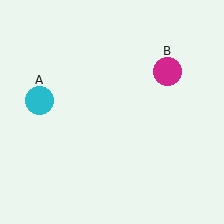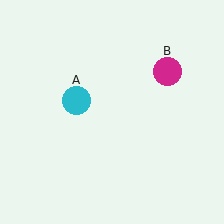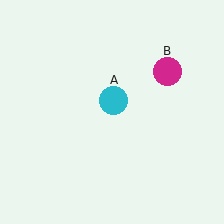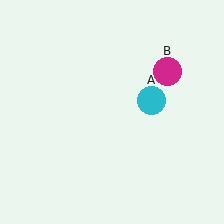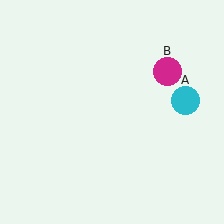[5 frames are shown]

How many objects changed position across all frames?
1 object changed position: cyan circle (object A).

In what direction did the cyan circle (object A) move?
The cyan circle (object A) moved right.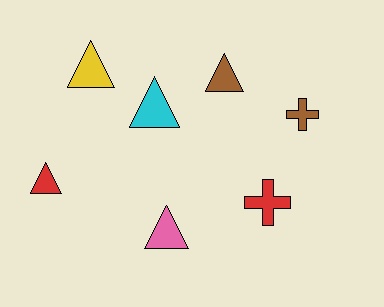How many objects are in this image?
There are 7 objects.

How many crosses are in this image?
There are 2 crosses.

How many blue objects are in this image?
There are no blue objects.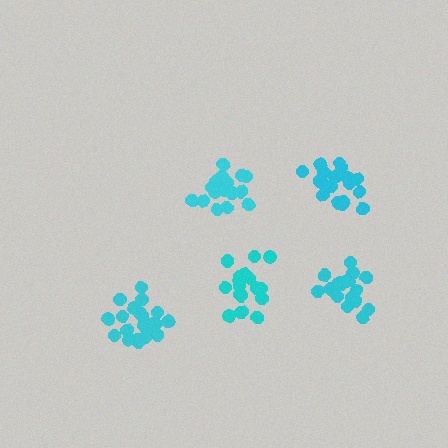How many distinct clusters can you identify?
There are 5 distinct clusters.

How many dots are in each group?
Group 1: 20 dots, Group 2: 19 dots, Group 3: 21 dots, Group 4: 21 dots, Group 5: 19 dots (100 total).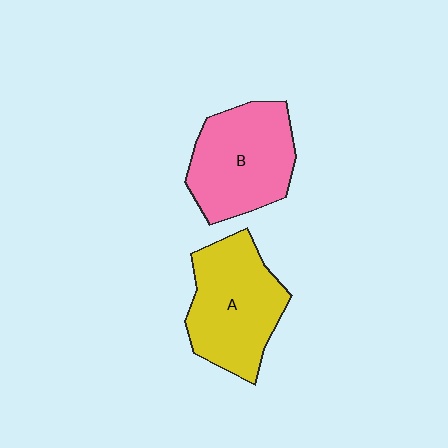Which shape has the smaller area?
Shape B (pink).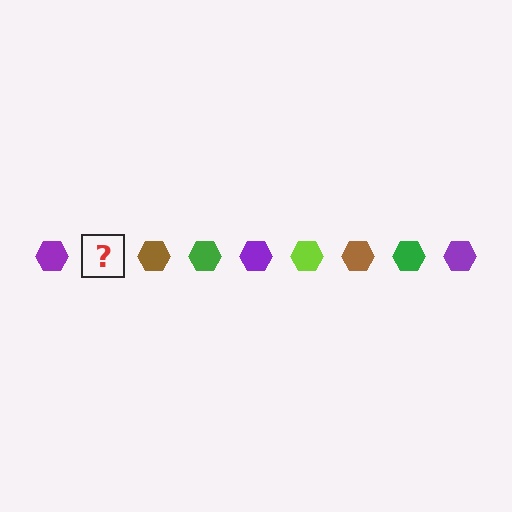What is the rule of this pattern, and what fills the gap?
The rule is that the pattern cycles through purple, lime, brown, green hexagons. The gap should be filled with a lime hexagon.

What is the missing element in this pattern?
The missing element is a lime hexagon.